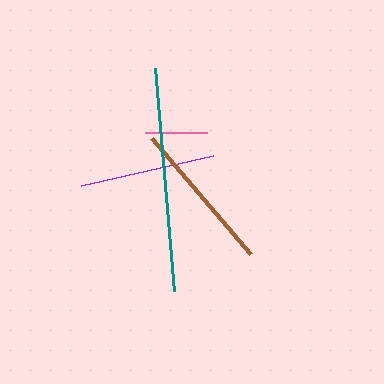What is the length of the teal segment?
The teal segment is approximately 224 pixels long.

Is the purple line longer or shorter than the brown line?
The brown line is longer than the purple line.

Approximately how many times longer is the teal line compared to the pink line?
The teal line is approximately 3.6 times the length of the pink line.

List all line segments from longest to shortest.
From longest to shortest: teal, brown, purple, pink.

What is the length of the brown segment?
The brown segment is approximately 153 pixels long.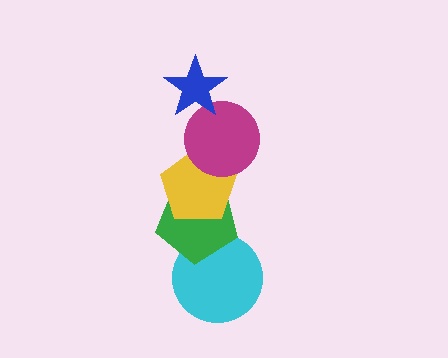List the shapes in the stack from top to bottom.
From top to bottom: the blue star, the magenta circle, the yellow pentagon, the green pentagon, the cyan circle.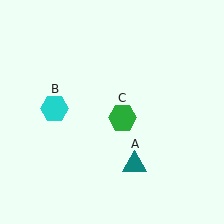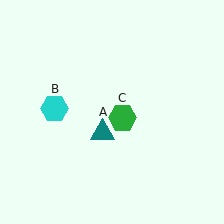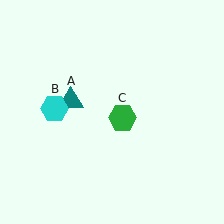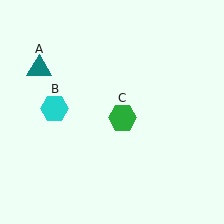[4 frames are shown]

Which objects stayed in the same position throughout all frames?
Cyan hexagon (object B) and green hexagon (object C) remained stationary.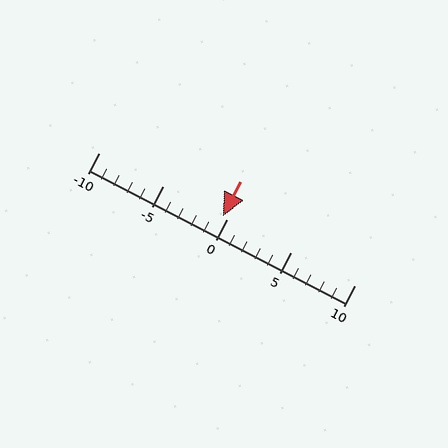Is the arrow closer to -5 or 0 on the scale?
The arrow is closer to 0.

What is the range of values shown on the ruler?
The ruler shows values from -10 to 10.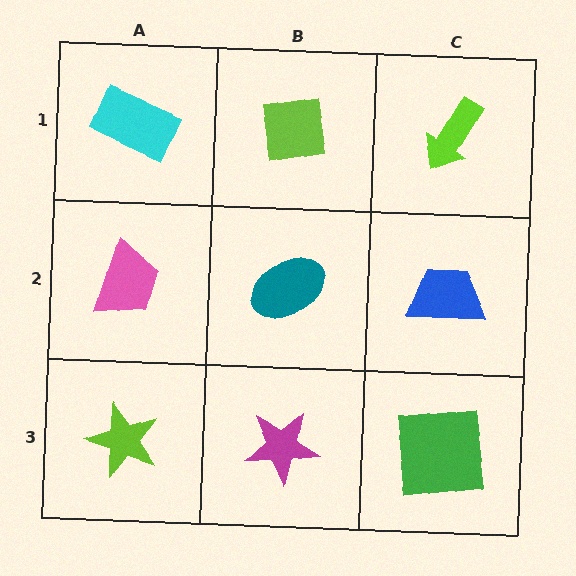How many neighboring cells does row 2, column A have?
3.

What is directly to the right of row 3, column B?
A green square.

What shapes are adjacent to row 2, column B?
A lime square (row 1, column B), a magenta star (row 3, column B), a pink trapezoid (row 2, column A), a blue trapezoid (row 2, column C).